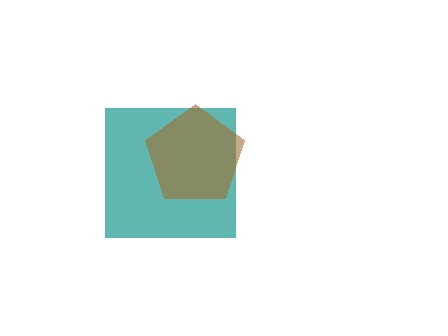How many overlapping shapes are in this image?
There are 2 overlapping shapes in the image.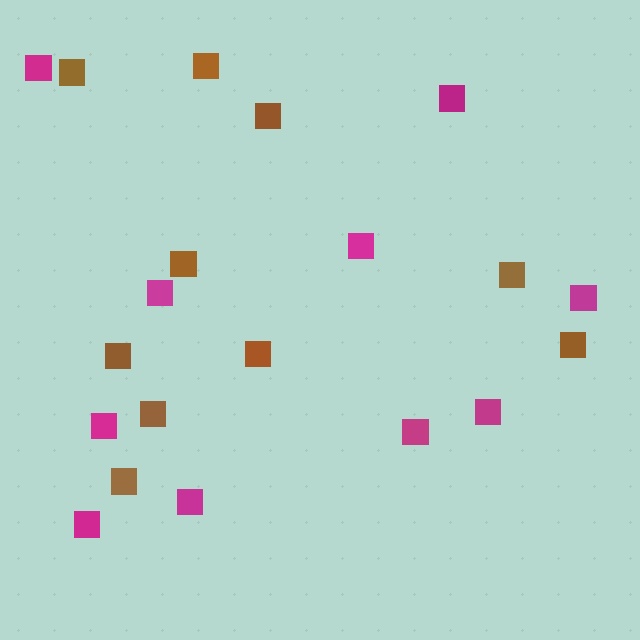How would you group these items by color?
There are 2 groups: one group of magenta squares (10) and one group of brown squares (10).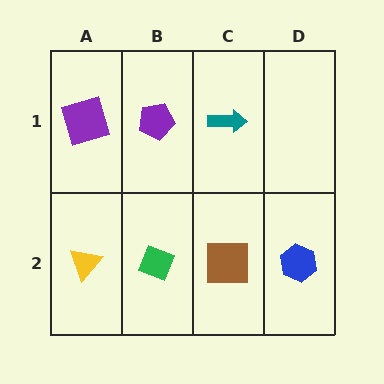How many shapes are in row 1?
3 shapes.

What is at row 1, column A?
A purple square.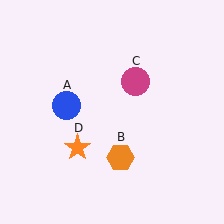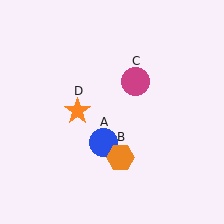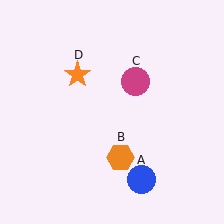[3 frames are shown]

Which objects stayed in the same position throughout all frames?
Orange hexagon (object B) and magenta circle (object C) remained stationary.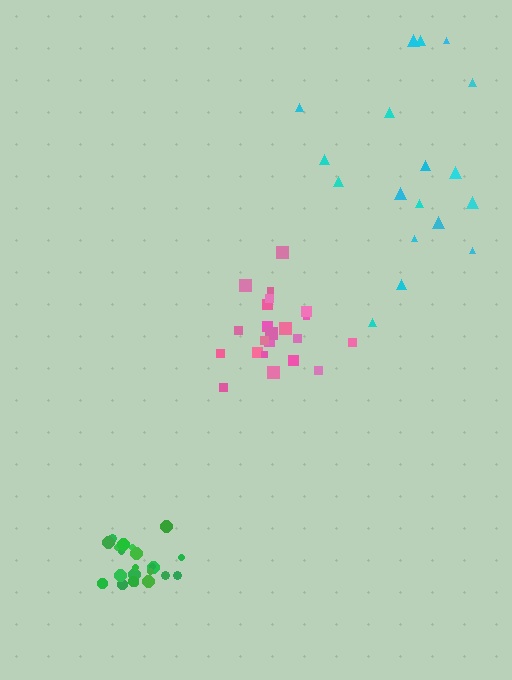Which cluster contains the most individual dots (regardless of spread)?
Green (23).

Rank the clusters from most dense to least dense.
green, pink, cyan.